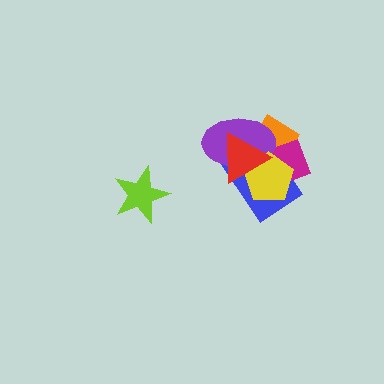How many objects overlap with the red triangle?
5 objects overlap with the red triangle.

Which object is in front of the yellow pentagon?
The red triangle is in front of the yellow pentagon.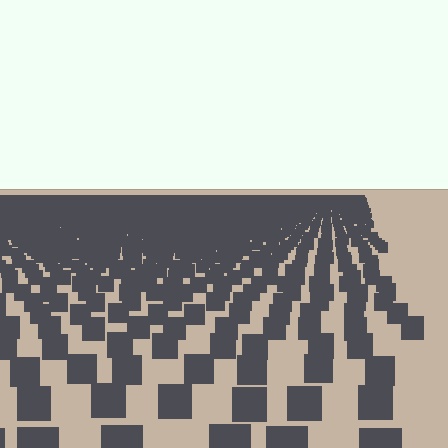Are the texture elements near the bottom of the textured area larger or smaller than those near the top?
Larger. Near the bottom, elements are closer to the viewer and appear at a bigger on-screen size.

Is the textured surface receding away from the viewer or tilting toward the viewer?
The surface is receding away from the viewer. Texture elements get smaller and denser toward the top.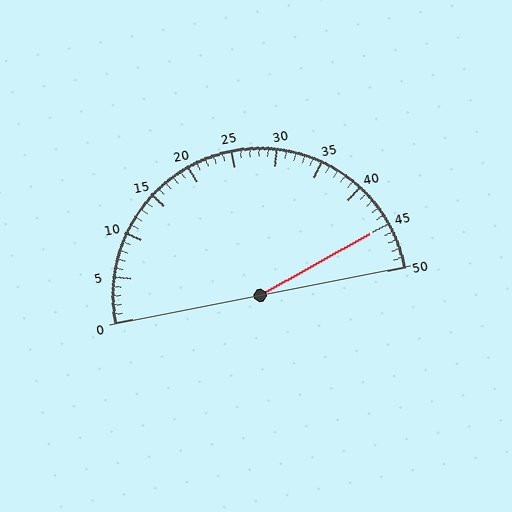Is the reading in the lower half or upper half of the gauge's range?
The reading is in the upper half of the range (0 to 50).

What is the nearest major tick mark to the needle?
The nearest major tick mark is 45.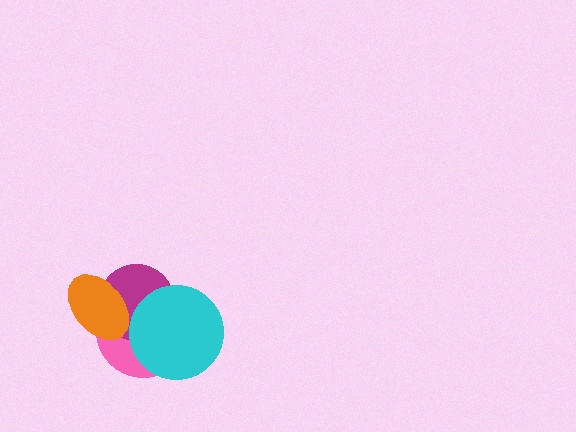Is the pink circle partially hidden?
Yes, it is partially covered by another shape.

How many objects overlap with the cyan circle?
2 objects overlap with the cyan circle.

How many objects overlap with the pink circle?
3 objects overlap with the pink circle.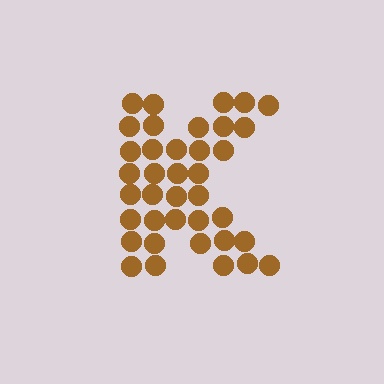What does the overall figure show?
The overall figure shows the letter K.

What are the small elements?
The small elements are circles.